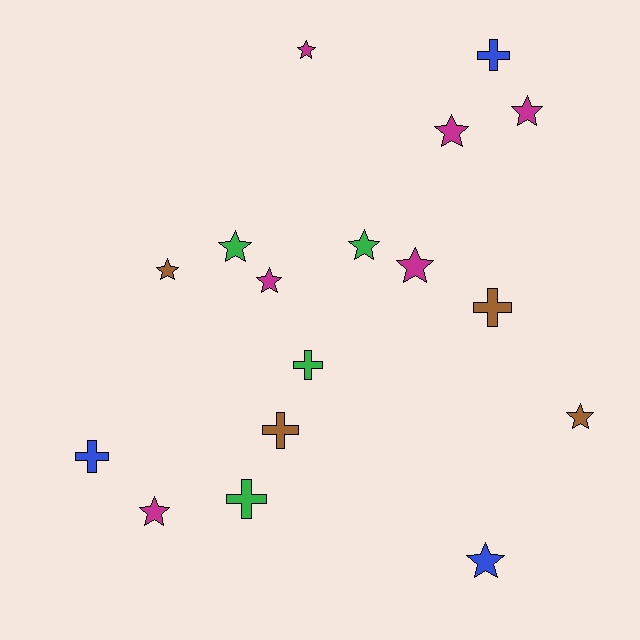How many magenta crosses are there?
There are no magenta crosses.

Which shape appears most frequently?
Star, with 11 objects.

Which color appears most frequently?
Magenta, with 6 objects.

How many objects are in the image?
There are 17 objects.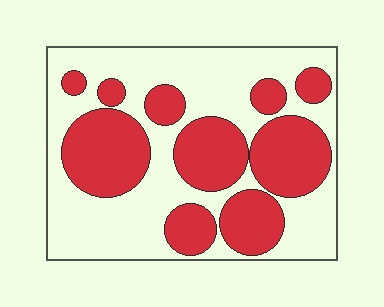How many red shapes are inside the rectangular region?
10.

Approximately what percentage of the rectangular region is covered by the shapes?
Approximately 40%.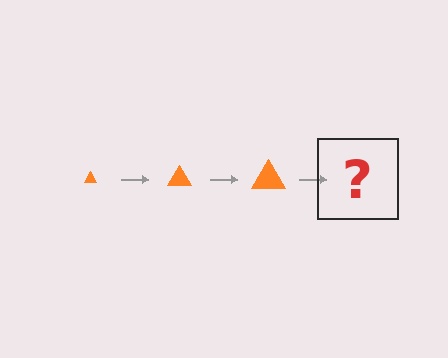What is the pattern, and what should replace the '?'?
The pattern is that the triangle gets progressively larger each step. The '?' should be an orange triangle, larger than the previous one.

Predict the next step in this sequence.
The next step is an orange triangle, larger than the previous one.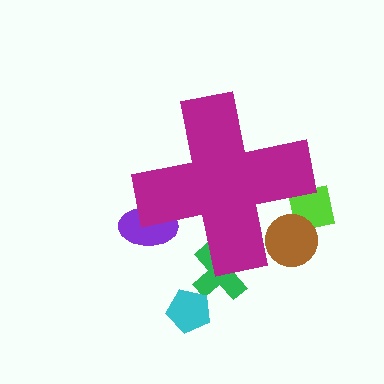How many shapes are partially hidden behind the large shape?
4 shapes are partially hidden.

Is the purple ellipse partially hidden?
Yes, the purple ellipse is partially hidden behind the magenta cross.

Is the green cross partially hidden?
Yes, the green cross is partially hidden behind the magenta cross.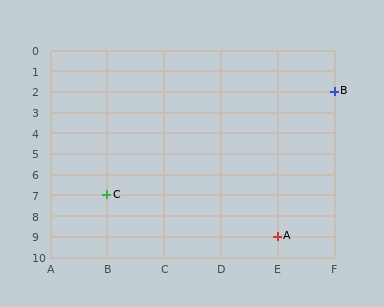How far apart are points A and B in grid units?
Points A and B are 1 column and 7 rows apart (about 7.1 grid units diagonally).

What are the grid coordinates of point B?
Point B is at grid coordinates (F, 2).